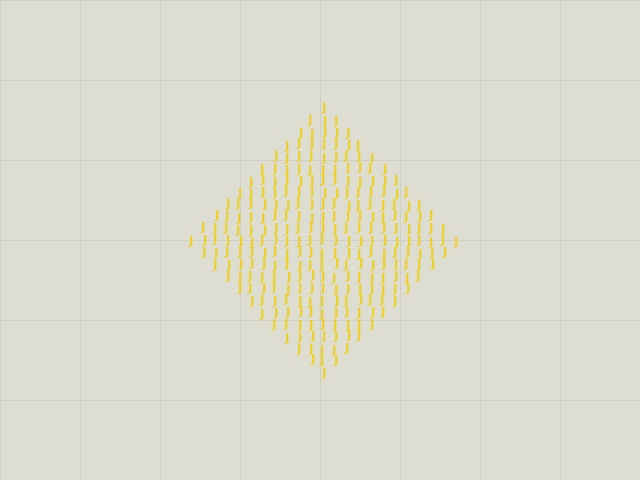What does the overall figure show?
The overall figure shows a diamond.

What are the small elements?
The small elements are letter J's.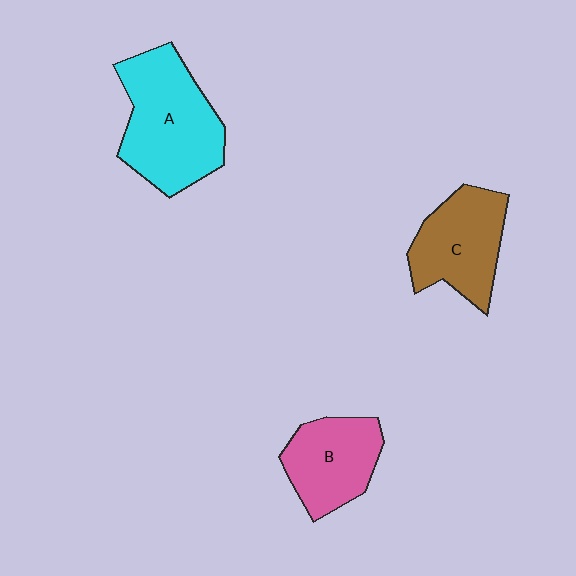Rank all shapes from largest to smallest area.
From largest to smallest: A (cyan), C (brown), B (pink).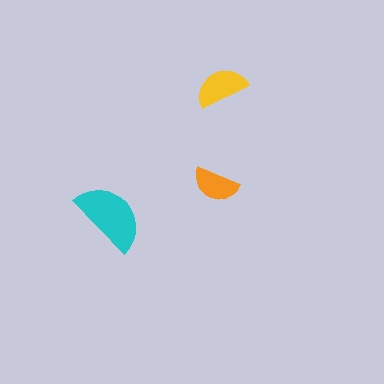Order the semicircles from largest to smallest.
the cyan one, the yellow one, the orange one.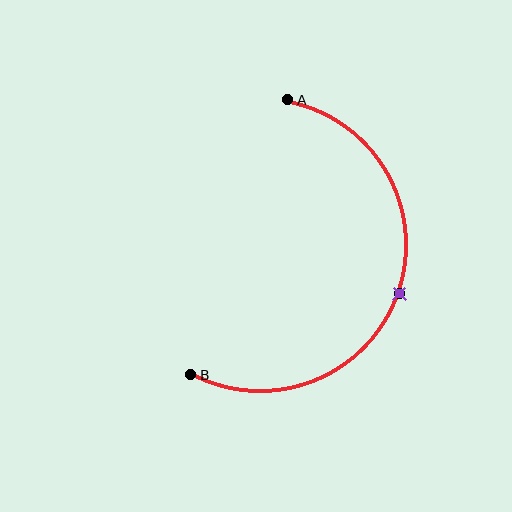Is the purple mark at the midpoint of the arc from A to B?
Yes. The purple mark lies on the arc at equal arc-length from both A and B — it is the arc midpoint.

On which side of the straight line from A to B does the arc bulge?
The arc bulges to the right of the straight line connecting A and B.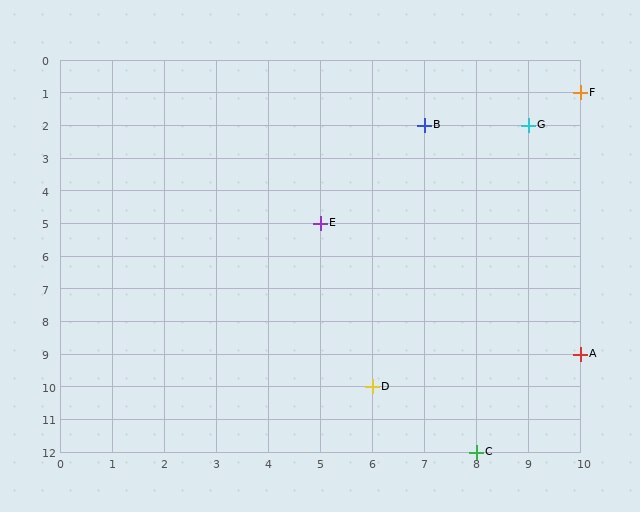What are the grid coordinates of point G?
Point G is at grid coordinates (9, 2).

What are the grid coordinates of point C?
Point C is at grid coordinates (8, 12).